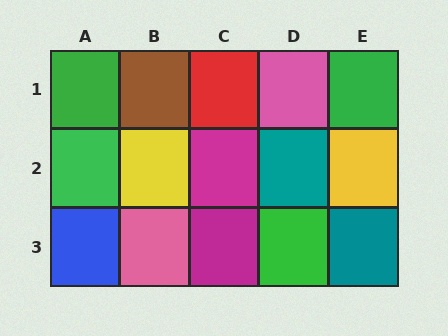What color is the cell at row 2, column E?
Yellow.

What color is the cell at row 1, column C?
Red.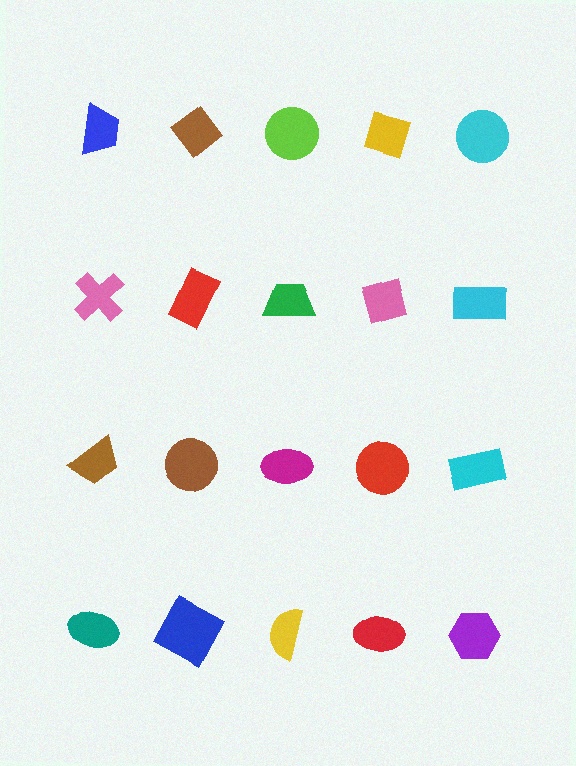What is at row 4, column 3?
A yellow semicircle.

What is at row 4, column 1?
A teal ellipse.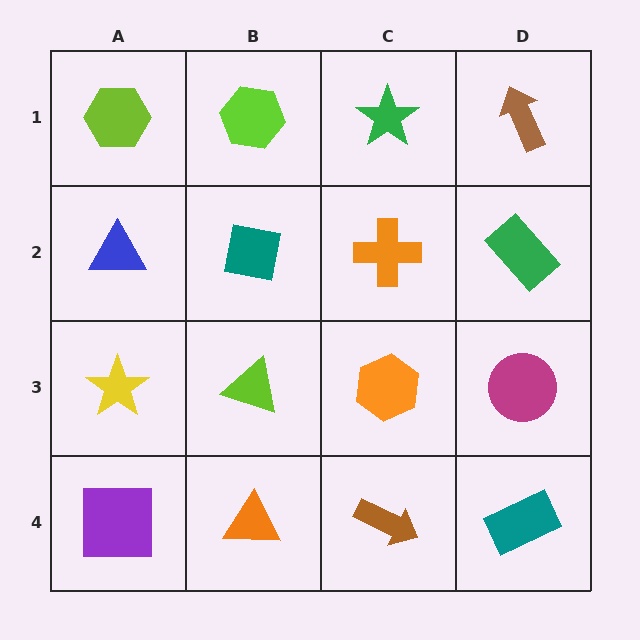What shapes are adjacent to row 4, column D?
A magenta circle (row 3, column D), a brown arrow (row 4, column C).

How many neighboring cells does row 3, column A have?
3.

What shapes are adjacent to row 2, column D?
A brown arrow (row 1, column D), a magenta circle (row 3, column D), an orange cross (row 2, column C).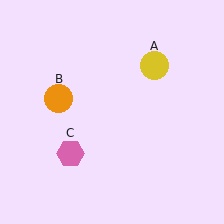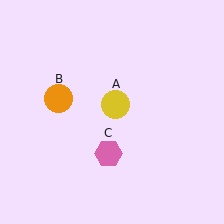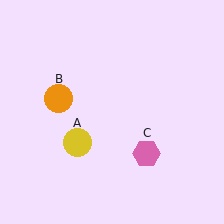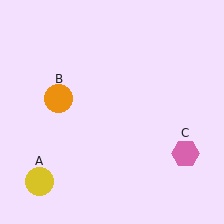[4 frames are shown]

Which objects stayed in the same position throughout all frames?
Orange circle (object B) remained stationary.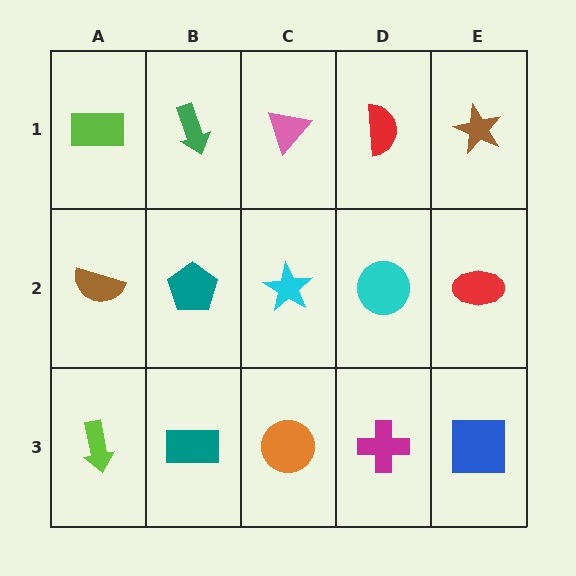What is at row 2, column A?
A brown semicircle.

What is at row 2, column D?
A cyan circle.